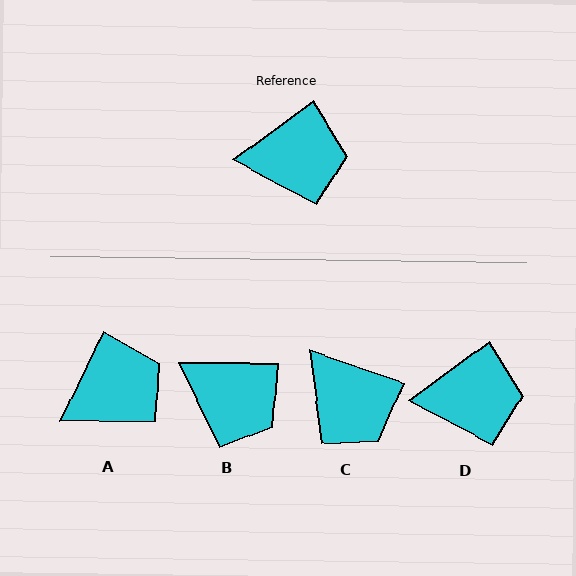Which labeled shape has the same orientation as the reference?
D.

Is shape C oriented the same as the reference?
No, it is off by about 55 degrees.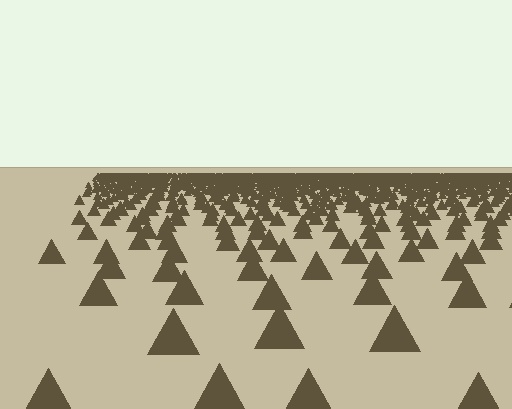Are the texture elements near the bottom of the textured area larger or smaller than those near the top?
Larger. Near the bottom, elements are closer to the viewer and appear at a bigger on-screen size.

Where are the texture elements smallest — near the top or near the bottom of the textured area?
Near the top.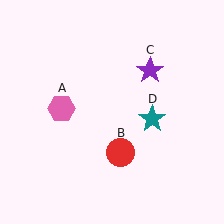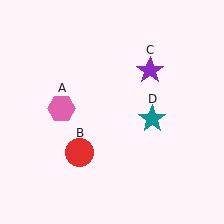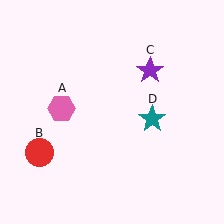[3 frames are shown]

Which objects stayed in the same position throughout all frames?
Pink hexagon (object A) and purple star (object C) and teal star (object D) remained stationary.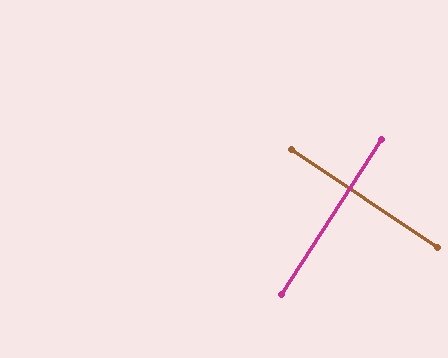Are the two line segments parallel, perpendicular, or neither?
Perpendicular — they meet at approximately 89°.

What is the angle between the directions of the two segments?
Approximately 89 degrees.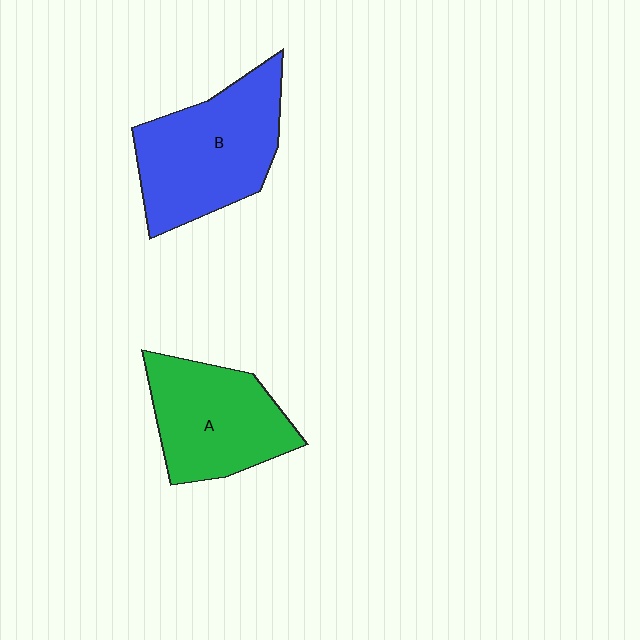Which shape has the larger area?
Shape B (blue).